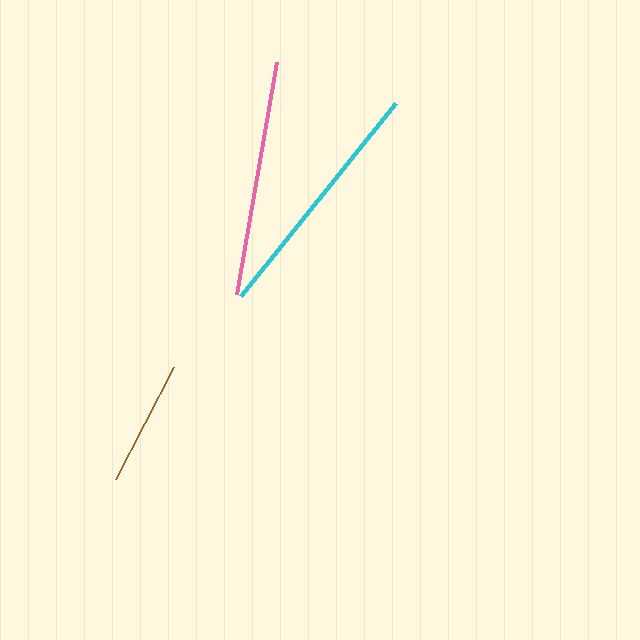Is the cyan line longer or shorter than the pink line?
The cyan line is longer than the pink line.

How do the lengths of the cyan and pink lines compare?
The cyan and pink lines are approximately the same length.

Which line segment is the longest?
The cyan line is the longest at approximately 248 pixels.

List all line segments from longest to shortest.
From longest to shortest: cyan, pink, brown.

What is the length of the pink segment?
The pink segment is approximately 235 pixels long.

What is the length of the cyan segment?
The cyan segment is approximately 248 pixels long.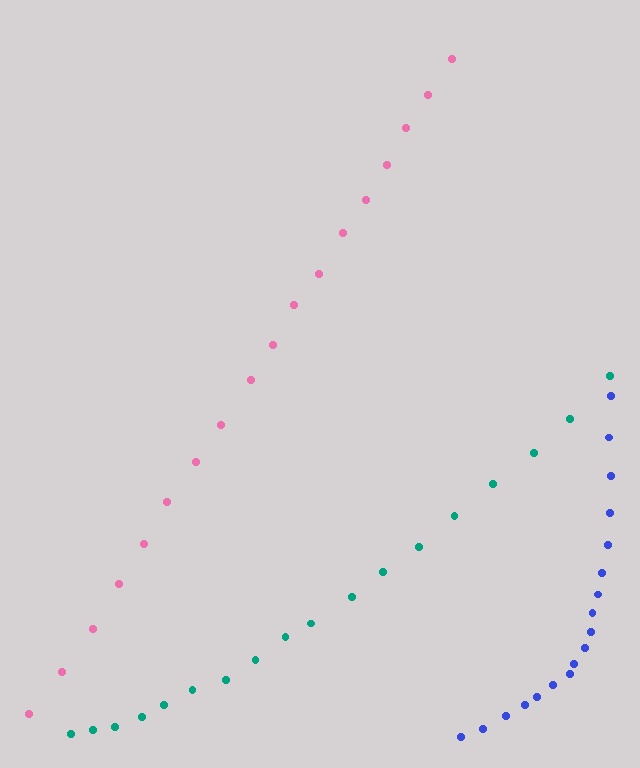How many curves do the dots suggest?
There are 3 distinct paths.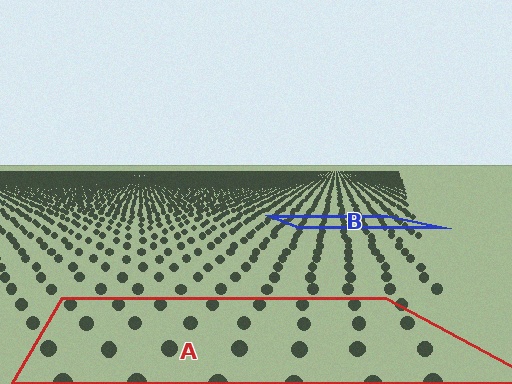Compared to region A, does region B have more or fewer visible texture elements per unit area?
Region B has more texture elements per unit area — they are packed more densely because it is farther away.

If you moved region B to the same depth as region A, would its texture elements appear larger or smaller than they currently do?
They would appear larger. At a closer depth, the same texture elements are projected at a bigger on-screen size.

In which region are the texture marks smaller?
The texture marks are smaller in region B, because it is farther away.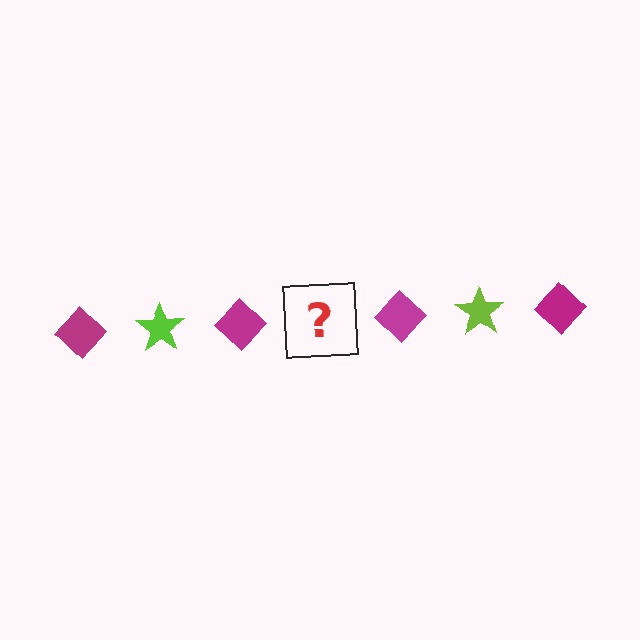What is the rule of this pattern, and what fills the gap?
The rule is that the pattern alternates between magenta diamond and lime star. The gap should be filled with a lime star.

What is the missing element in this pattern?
The missing element is a lime star.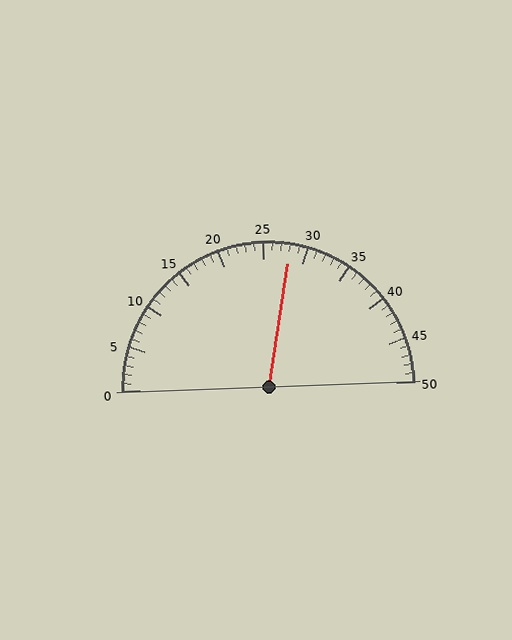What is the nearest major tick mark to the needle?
The nearest major tick mark is 30.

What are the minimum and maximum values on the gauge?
The gauge ranges from 0 to 50.